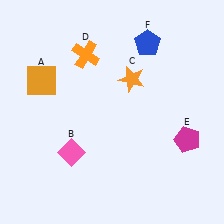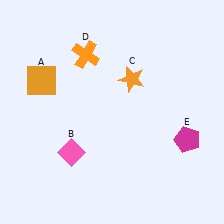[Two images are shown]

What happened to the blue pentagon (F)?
The blue pentagon (F) was removed in Image 2. It was in the top-right area of Image 1.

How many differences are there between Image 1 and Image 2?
There is 1 difference between the two images.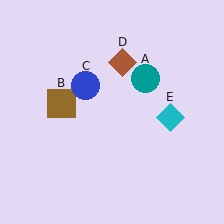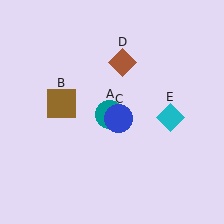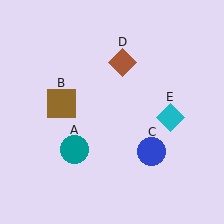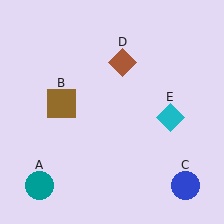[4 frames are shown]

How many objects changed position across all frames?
2 objects changed position: teal circle (object A), blue circle (object C).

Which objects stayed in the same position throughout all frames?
Brown square (object B) and brown diamond (object D) and cyan diamond (object E) remained stationary.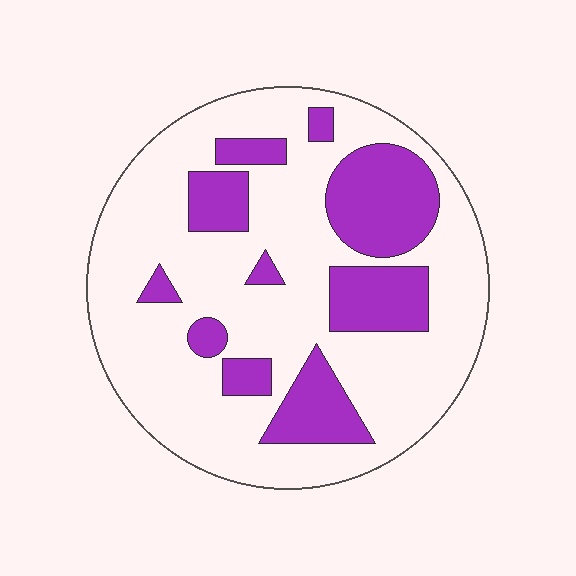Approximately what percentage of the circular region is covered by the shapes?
Approximately 25%.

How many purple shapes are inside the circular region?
10.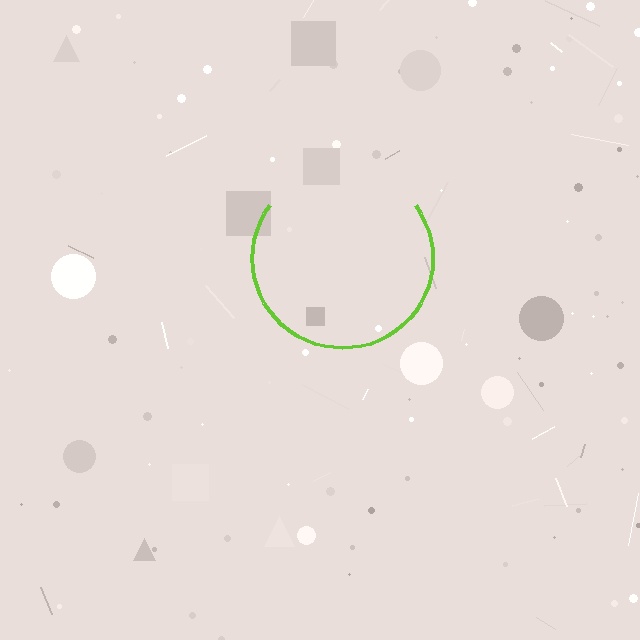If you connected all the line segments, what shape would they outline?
They would outline a circle.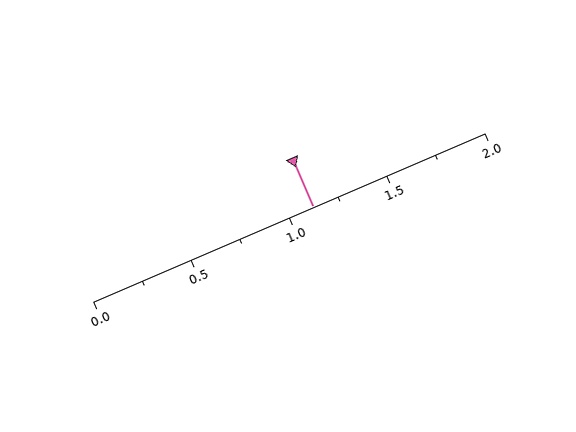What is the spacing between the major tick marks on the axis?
The major ticks are spaced 0.5 apart.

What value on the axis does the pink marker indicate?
The marker indicates approximately 1.12.